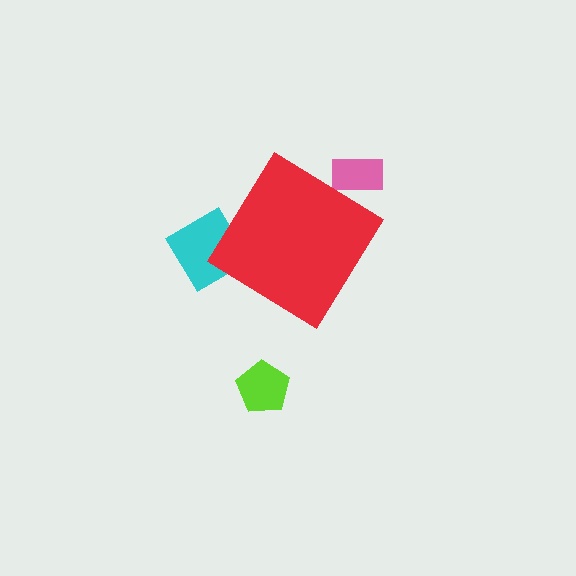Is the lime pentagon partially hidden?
No, the lime pentagon is fully visible.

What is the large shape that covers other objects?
A red diamond.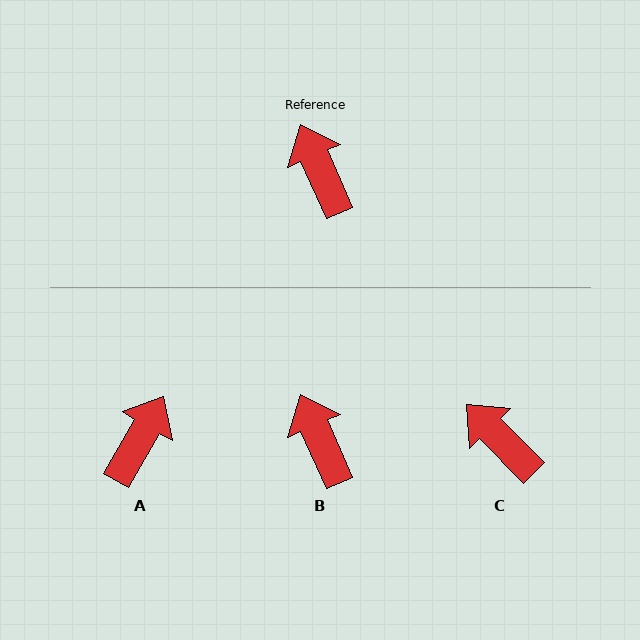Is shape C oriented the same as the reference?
No, it is off by about 21 degrees.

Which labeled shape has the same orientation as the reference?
B.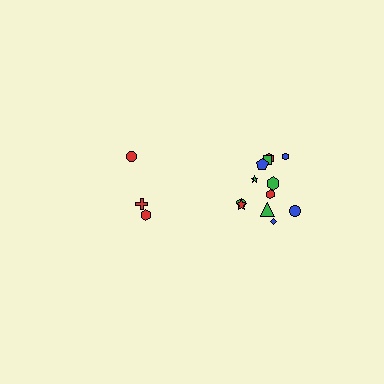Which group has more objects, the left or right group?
The right group.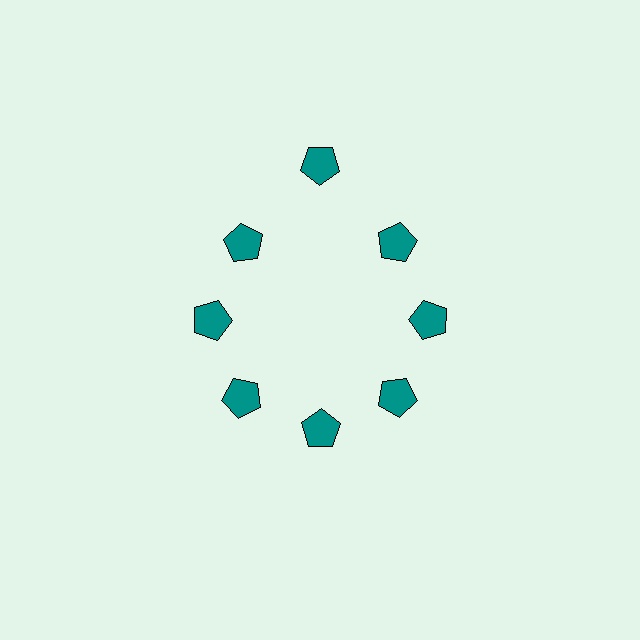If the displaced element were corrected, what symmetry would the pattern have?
It would have 8-fold rotational symmetry — the pattern would map onto itself every 45 degrees.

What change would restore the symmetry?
The symmetry would be restored by moving it inward, back onto the ring so that all 8 pentagons sit at equal angles and equal distance from the center.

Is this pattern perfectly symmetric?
No. The 8 teal pentagons are arranged in a ring, but one element near the 12 o'clock position is pushed outward from the center, breaking the 8-fold rotational symmetry.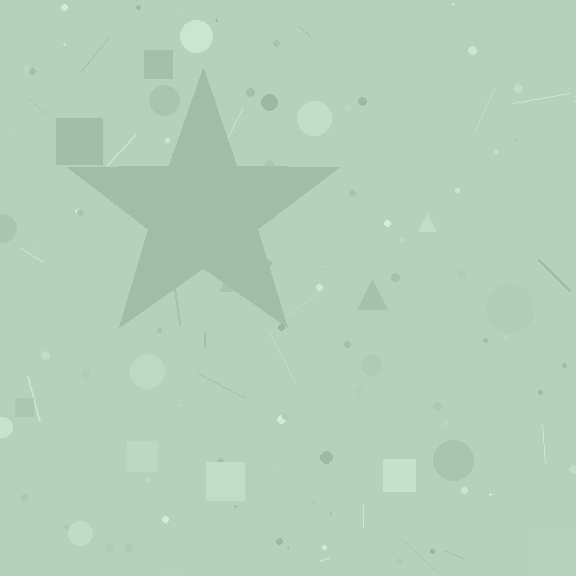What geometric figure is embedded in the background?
A star is embedded in the background.